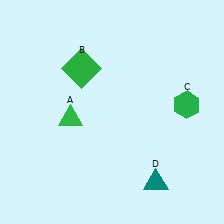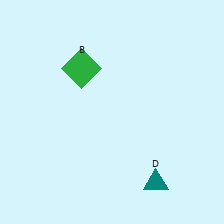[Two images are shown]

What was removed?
The green triangle (A), the green hexagon (C) were removed in Image 2.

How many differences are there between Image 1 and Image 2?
There are 2 differences between the two images.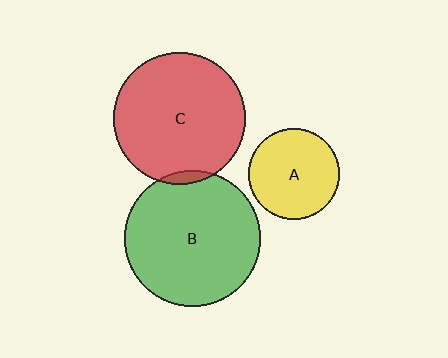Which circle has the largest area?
Circle B (green).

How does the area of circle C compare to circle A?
Approximately 2.1 times.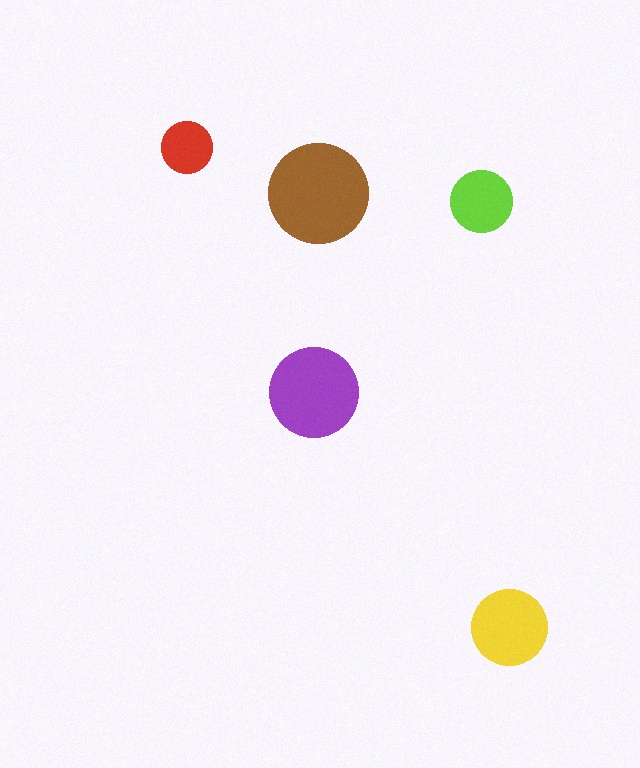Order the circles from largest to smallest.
the brown one, the purple one, the yellow one, the lime one, the red one.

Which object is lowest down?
The yellow circle is bottommost.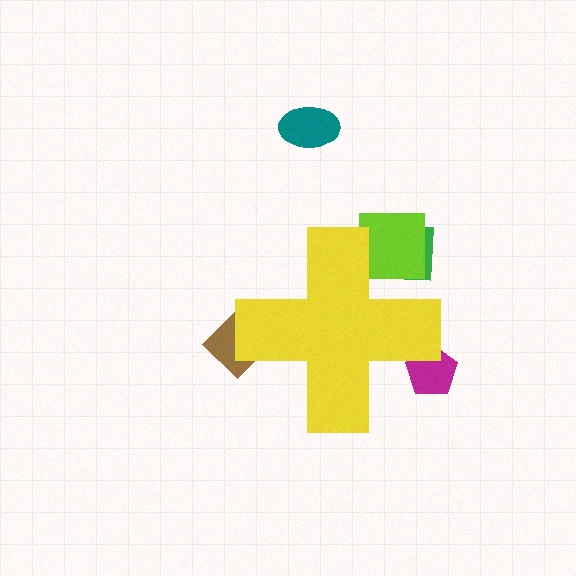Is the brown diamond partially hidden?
Yes, the brown diamond is partially hidden behind the yellow cross.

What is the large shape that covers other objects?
A yellow cross.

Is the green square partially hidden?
Yes, the green square is partially hidden behind the yellow cross.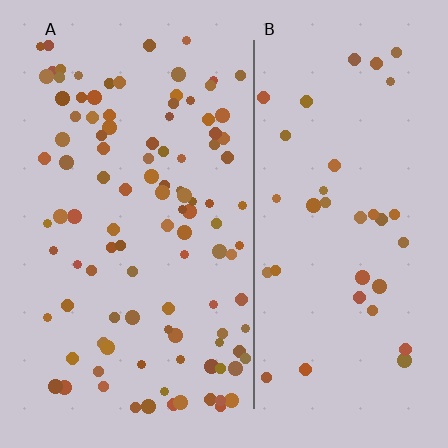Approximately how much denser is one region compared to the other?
Approximately 2.8× — region A over region B.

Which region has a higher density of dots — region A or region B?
A (the left).